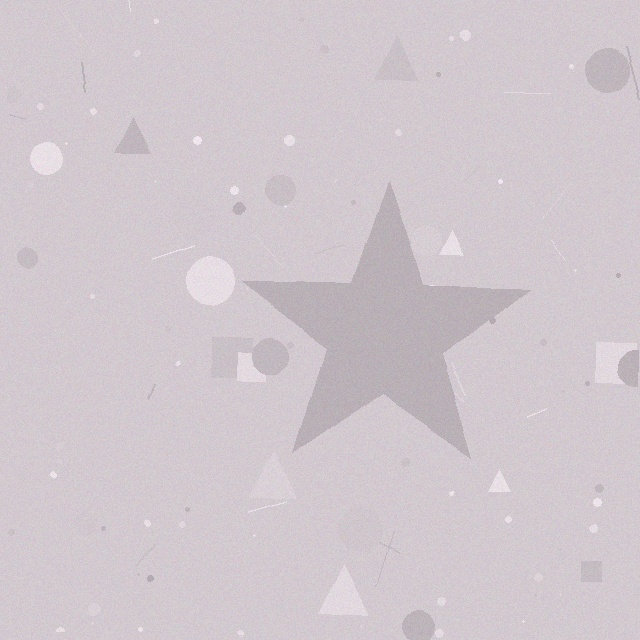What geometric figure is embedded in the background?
A star is embedded in the background.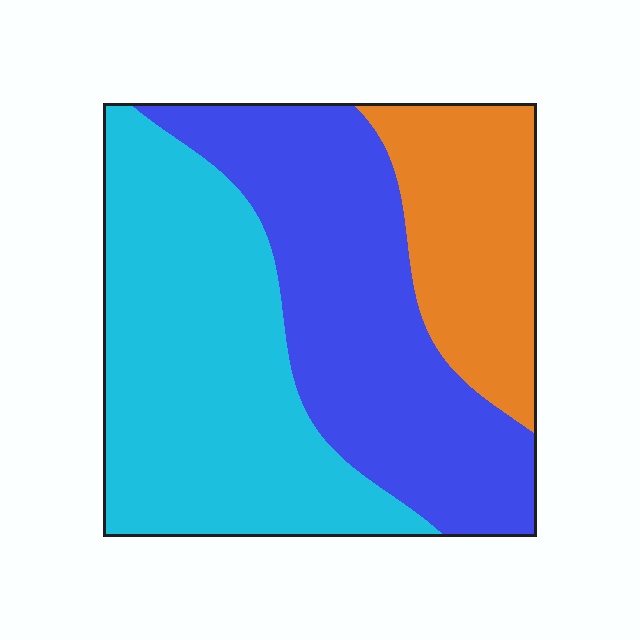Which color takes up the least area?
Orange, at roughly 20%.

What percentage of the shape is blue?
Blue covers roughly 40% of the shape.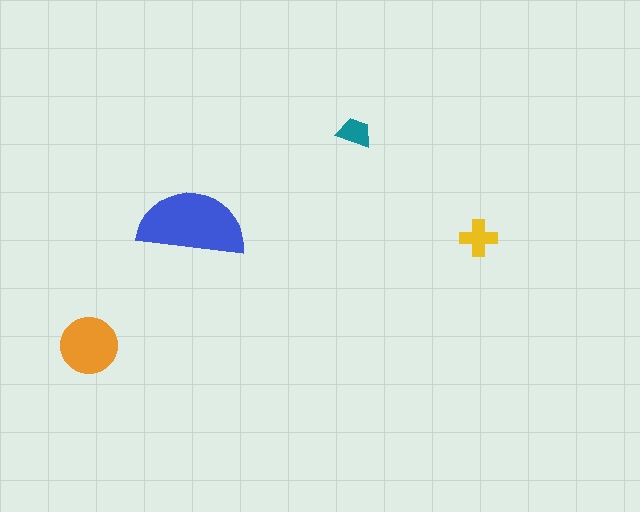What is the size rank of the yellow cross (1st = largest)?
3rd.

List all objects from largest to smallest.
The blue semicircle, the orange circle, the yellow cross, the teal trapezoid.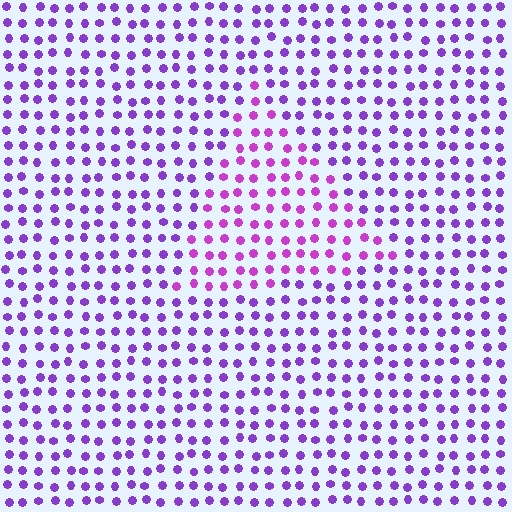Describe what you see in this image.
The image is filled with small purple elements in a uniform arrangement. A triangle-shaped region is visible where the elements are tinted to a slightly different hue, forming a subtle color boundary.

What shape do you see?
I see a triangle.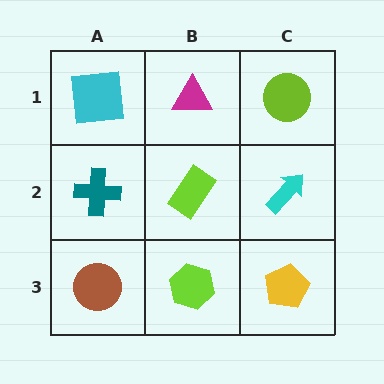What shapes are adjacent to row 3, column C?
A cyan arrow (row 2, column C), a lime hexagon (row 3, column B).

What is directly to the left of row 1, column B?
A cyan square.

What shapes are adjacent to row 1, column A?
A teal cross (row 2, column A), a magenta triangle (row 1, column B).